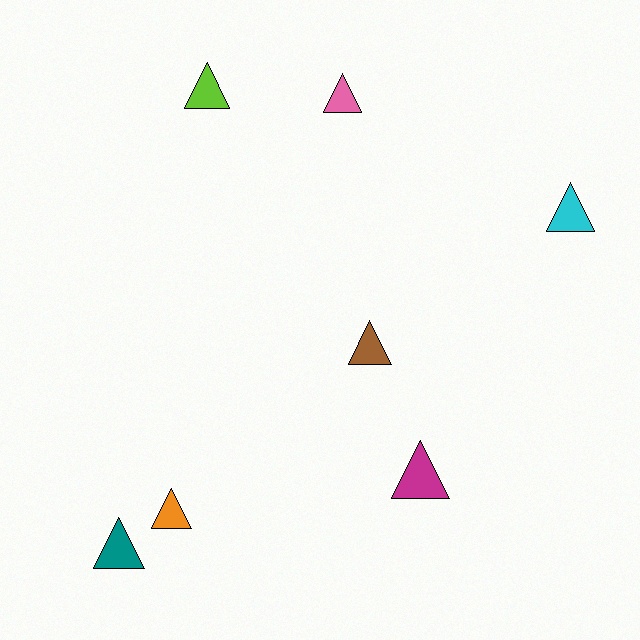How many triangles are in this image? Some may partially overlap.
There are 7 triangles.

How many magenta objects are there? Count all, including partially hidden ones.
There is 1 magenta object.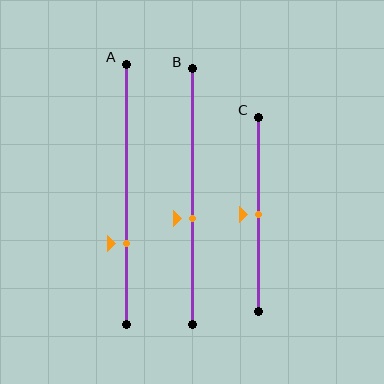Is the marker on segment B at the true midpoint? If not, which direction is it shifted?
No, the marker on segment B is shifted downward by about 9% of the segment length.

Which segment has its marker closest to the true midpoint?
Segment C has its marker closest to the true midpoint.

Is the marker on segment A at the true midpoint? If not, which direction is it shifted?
No, the marker on segment A is shifted downward by about 19% of the segment length.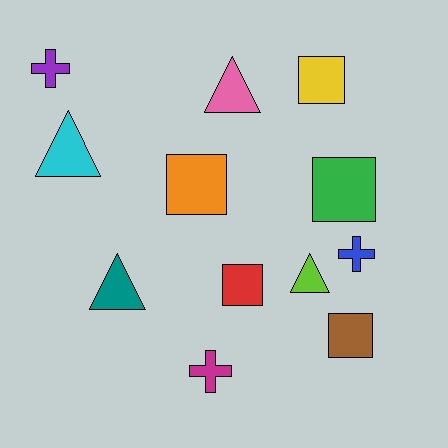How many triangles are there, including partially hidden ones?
There are 4 triangles.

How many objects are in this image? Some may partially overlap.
There are 12 objects.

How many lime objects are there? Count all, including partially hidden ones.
There is 1 lime object.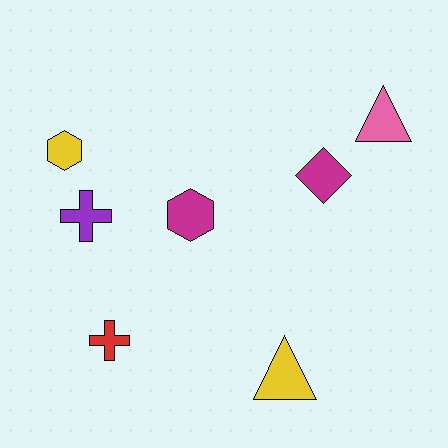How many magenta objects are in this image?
There are 2 magenta objects.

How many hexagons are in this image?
There are 2 hexagons.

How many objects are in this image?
There are 7 objects.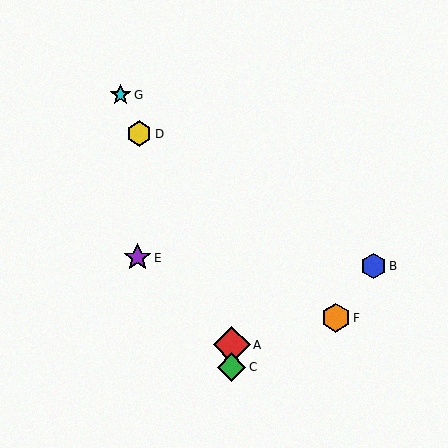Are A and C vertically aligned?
Yes, both are at x≈232.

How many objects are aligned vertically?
2 objects (A, C) are aligned vertically.